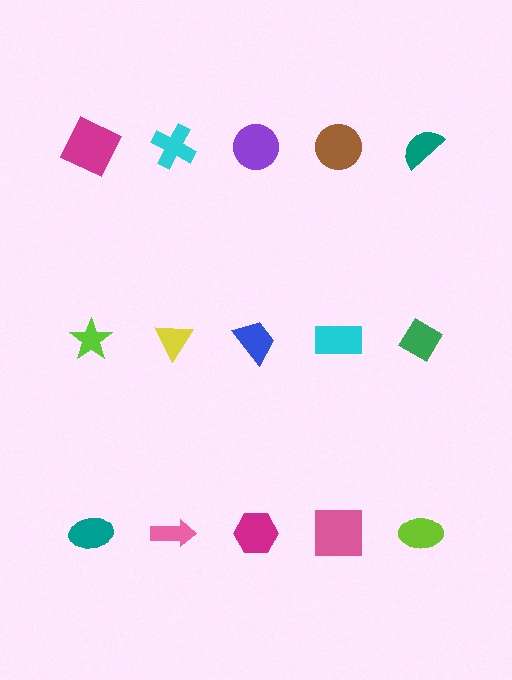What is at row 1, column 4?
A brown circle.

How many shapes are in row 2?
5 shapes.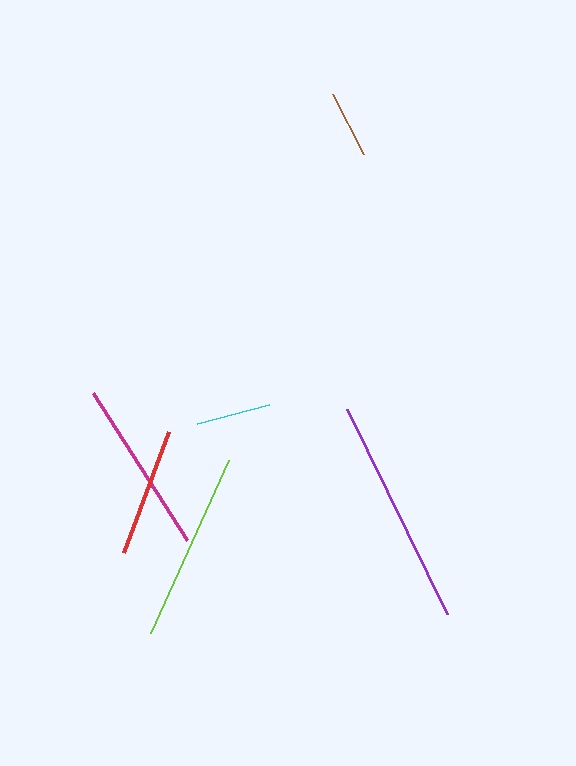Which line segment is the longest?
The purple line is the longest at approximately 228 pixels.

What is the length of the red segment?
The red segment is approximately 129 pixels long.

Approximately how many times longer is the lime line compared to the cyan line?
The lime line is approximately 2.5 times the length of the cyan line.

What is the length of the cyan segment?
The cyan segment is approximately 74 pixels long.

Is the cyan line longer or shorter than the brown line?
The cyan line is longer than the brown line.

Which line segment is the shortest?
The brown line is the shortest at approximately 68 pixels.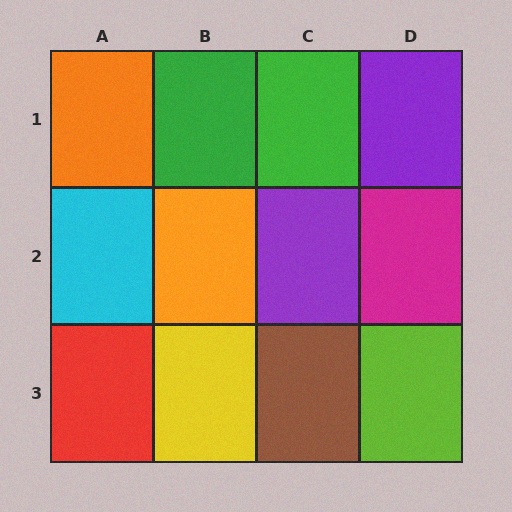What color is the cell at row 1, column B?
Green.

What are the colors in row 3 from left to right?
Red, yellow, brown, lime.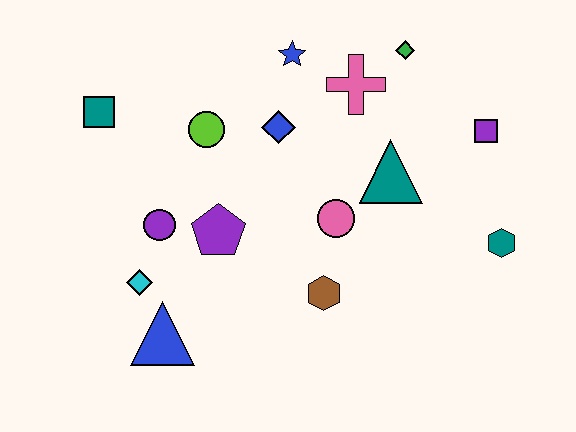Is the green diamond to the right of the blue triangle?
Yes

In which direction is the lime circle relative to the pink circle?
The lime circle is to the left of the pink circle.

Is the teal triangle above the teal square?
No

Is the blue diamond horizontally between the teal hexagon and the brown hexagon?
No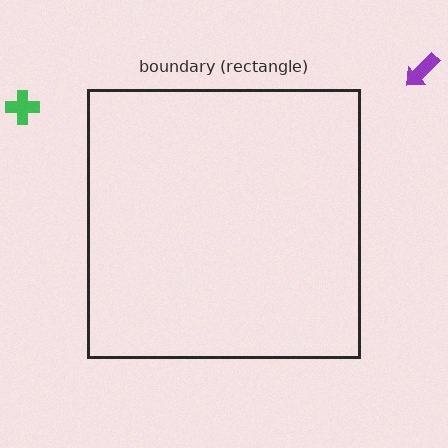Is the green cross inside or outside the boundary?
Outside.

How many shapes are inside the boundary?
0 inside, 2 outside.